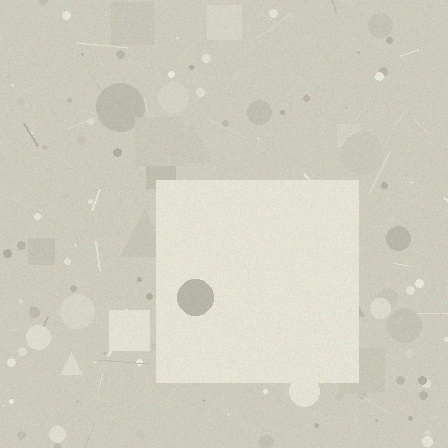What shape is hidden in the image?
A square is hidden in the image.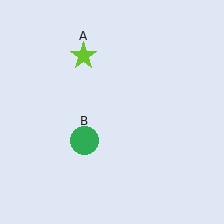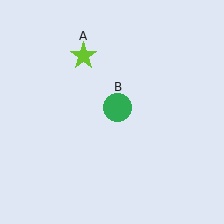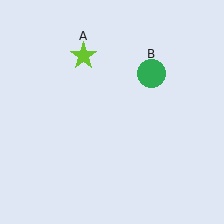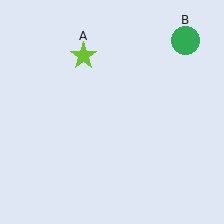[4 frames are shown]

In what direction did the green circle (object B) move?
The green circle (object B) moved up and to the right.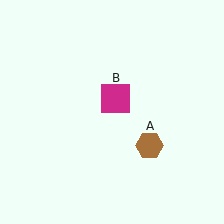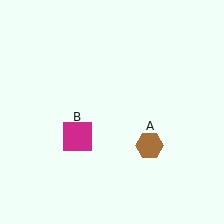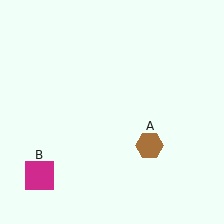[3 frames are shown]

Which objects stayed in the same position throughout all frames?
Brown hexagon (object A) remained stationary.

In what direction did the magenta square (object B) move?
The magenta square (object B) moved down and to the left.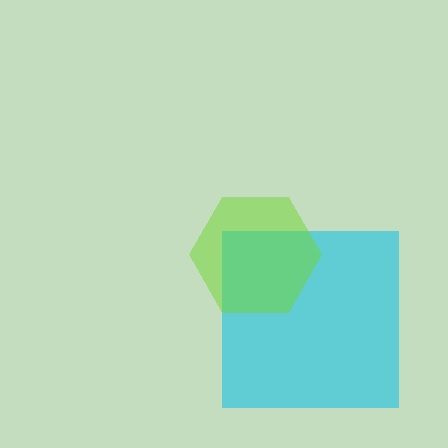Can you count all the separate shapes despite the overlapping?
Yes, there are 2 separate shapes.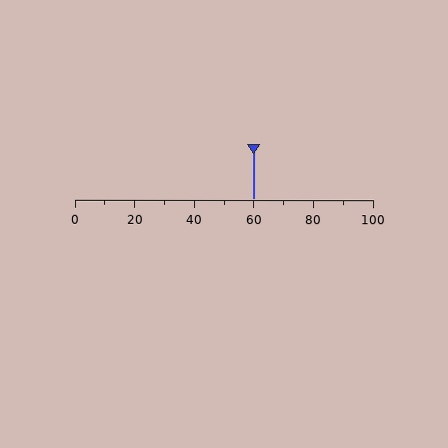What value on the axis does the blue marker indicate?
The marker indicates approximately 60.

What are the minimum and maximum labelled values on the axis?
The axis runs from 0 to 100.